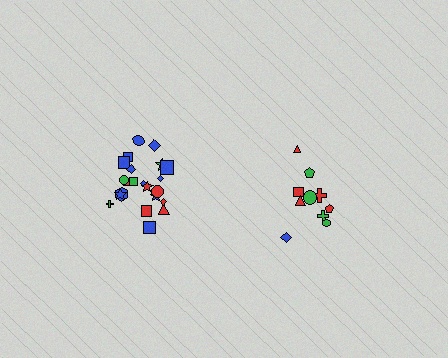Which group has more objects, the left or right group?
The left group.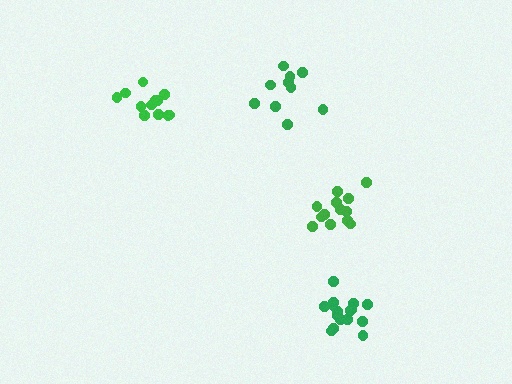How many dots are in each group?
Group 1: 10 dots, Group 2: 16 dots, Group 3: 12 dots, Group 4: 13 dots (51 total).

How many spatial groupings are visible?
There are 4 spatial groupings.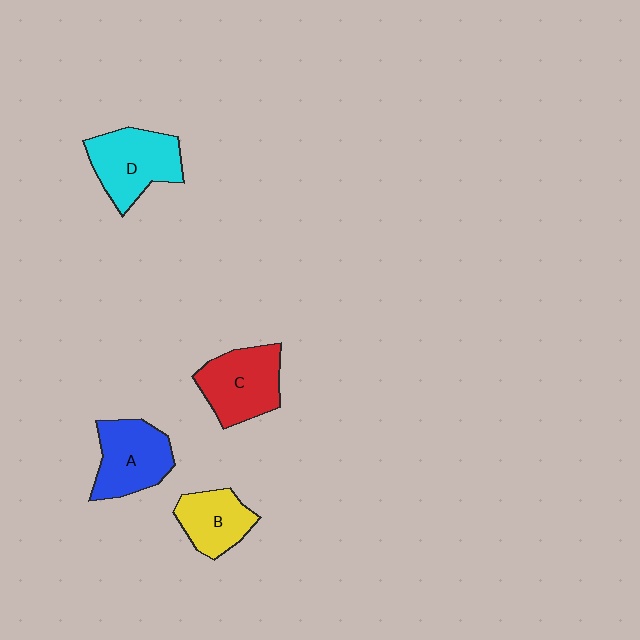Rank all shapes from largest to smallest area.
From largest to smallest: D (cyan), C (red), A (blue), B (yellow).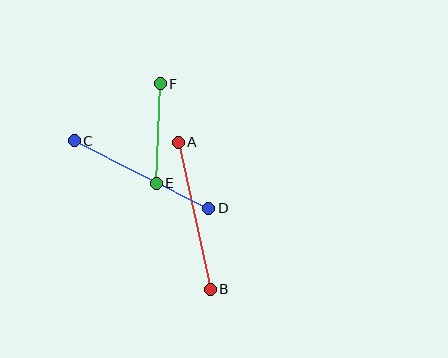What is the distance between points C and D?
The distance is approximately 151 pixels.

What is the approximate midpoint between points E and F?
The midpoint is at approximately (158, 133) pixels.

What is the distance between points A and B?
The distance is approximately 151 pixels.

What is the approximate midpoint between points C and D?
The midpoint is at approximately (141, 174) pixels.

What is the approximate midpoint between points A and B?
The midpoint is at approximately (194, 216) pixels.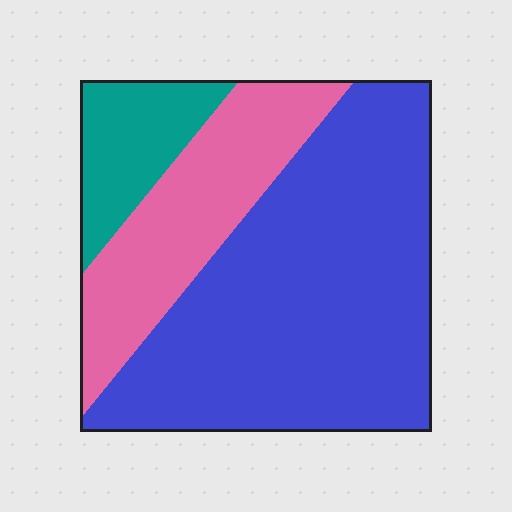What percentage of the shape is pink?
Pink covers 25% of the shape.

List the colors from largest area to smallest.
From largest to smallest: blue, pink, teal.